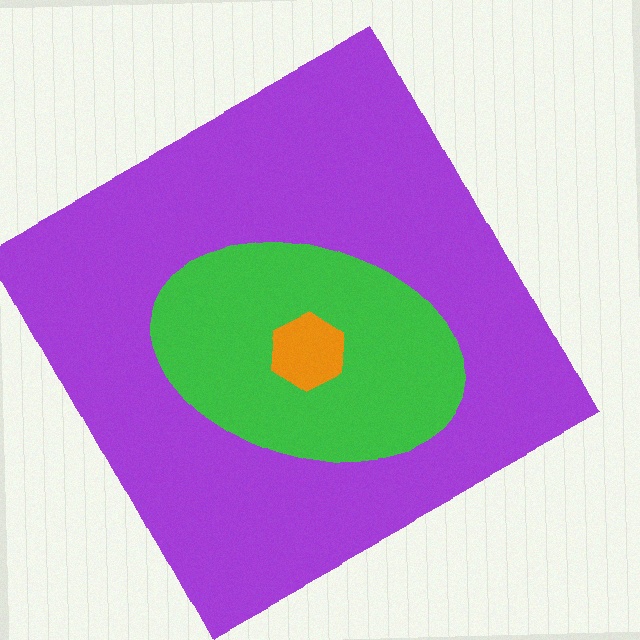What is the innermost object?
The orange hexagon.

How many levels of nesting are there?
3.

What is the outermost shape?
The purple square.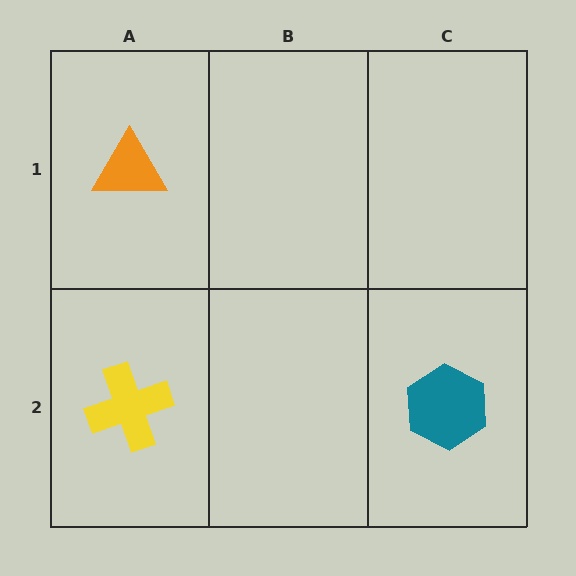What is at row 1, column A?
An orange triangle.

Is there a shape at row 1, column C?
No, that cell is empty.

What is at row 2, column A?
A yellow cross.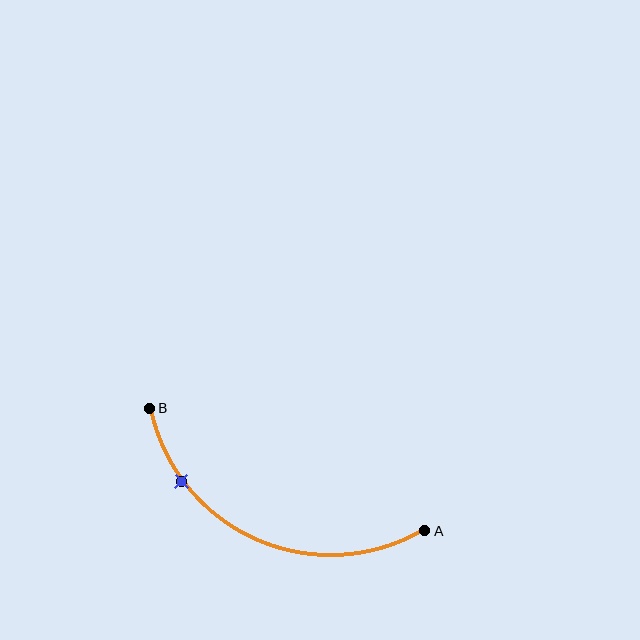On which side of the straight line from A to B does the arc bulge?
The arc bulges below the straight line connecting A and B.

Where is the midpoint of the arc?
The arc midpoint is the point on the curve farthest from the straight line joining A and B. It sits below that line.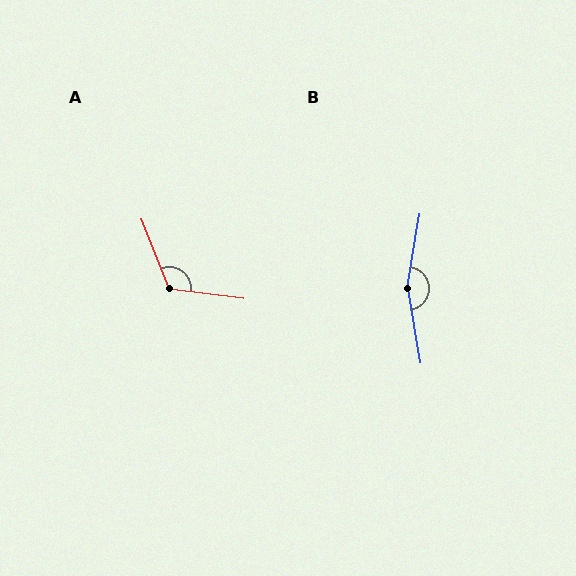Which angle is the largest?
B, at approximately 161 degrees.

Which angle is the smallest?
A, at approximately 119 degrees.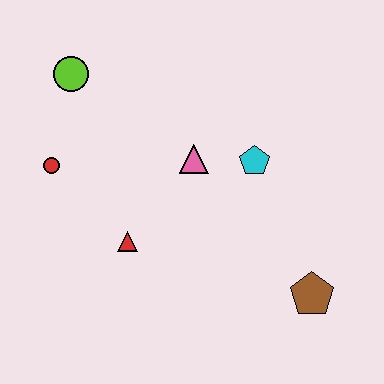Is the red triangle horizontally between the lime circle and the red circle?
No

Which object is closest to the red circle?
The lime circle is closest to the red circle.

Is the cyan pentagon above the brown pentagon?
Yes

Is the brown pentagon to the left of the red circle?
No